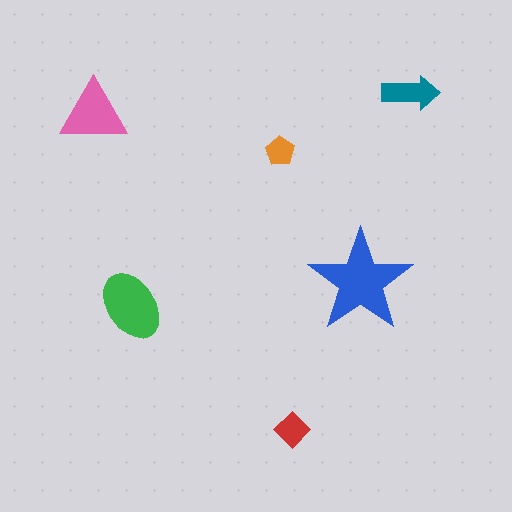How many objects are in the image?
There are 6 objects in the image.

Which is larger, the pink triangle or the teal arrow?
The pink triangle.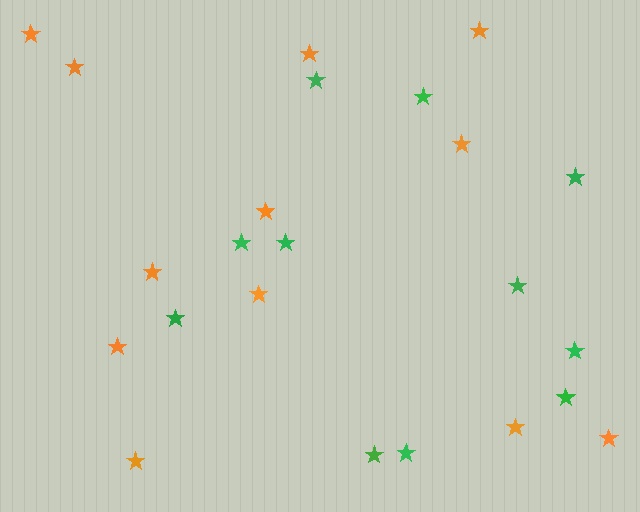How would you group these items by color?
There are 2 groups: one group of green stars (11) and one group of orange stars (12).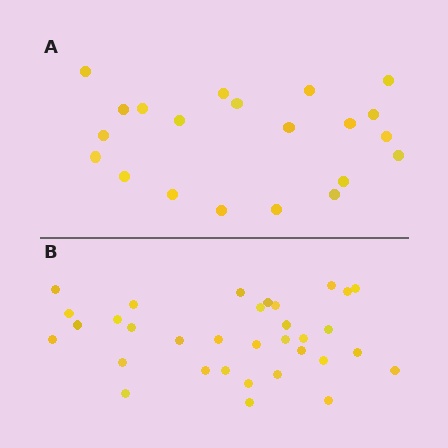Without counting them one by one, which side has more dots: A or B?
Region B (the bottom region) has more dots.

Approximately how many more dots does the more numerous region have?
Region B has roughly 12 or so more dots than region A.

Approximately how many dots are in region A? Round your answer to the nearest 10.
About 20 dots. (The exact count is 21, which rounds to 20.)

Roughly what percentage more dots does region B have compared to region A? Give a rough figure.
About 55% more.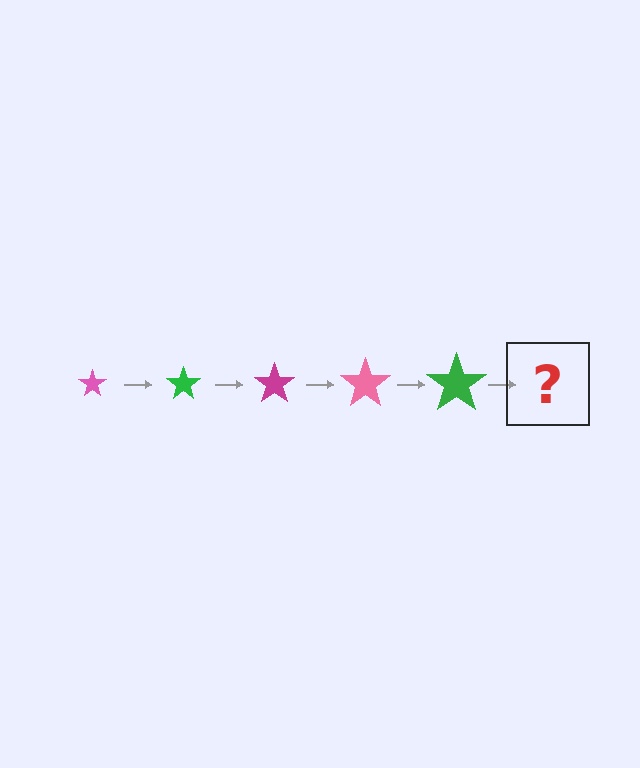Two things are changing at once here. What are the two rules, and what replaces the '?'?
The two rules are that the star grows larger each step and the color cycles through pink, green, and magenta. The '?' should be a magenta star, larger than the previous one.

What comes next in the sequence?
The next element should be a magenta star, larger than the previous one.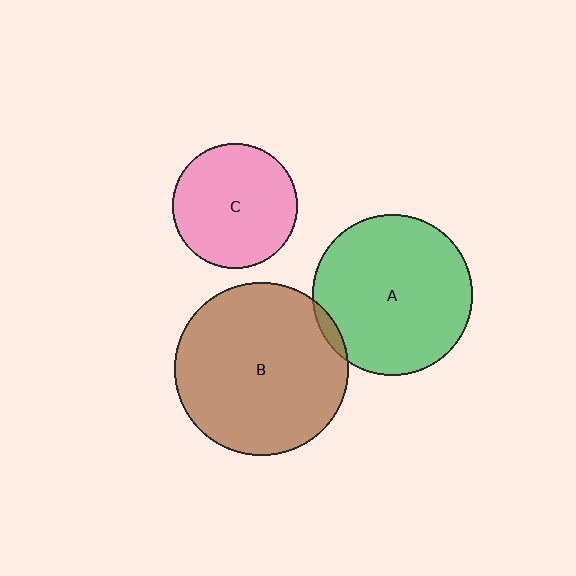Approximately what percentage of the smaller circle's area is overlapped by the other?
Approximately 5%.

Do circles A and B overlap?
Yes.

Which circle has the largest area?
Circle B (brown).